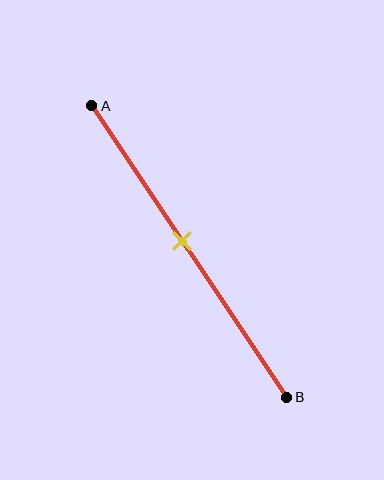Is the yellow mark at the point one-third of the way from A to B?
No, the mark is at about 45% from A, not at the 33% one-third point.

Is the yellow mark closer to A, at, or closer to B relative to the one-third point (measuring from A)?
The yellow mark is closer to point B than the one-third point of segment AB.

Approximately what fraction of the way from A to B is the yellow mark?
The yellow mark is approximately 45% of the way from A to B.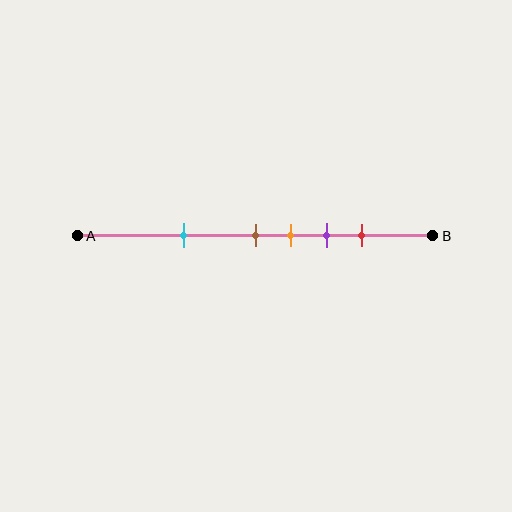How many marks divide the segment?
There are 5 marks dividing the segment.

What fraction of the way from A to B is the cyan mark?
The cyan mark is approximately 30% (0.3) of the way from A to B.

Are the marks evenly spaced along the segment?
No, the marks are not evenly spaced.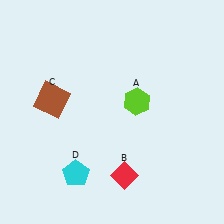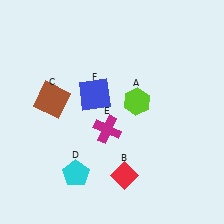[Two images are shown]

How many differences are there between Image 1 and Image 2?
There are 2 differences between the two images.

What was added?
A magenta cross (E), a blue square (F) were added in Image 2.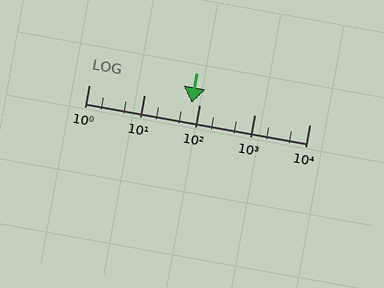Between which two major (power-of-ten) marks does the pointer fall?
The pointer is between 10 and 100.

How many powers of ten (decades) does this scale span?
The scale spans 4 decades, from 1 to 10000.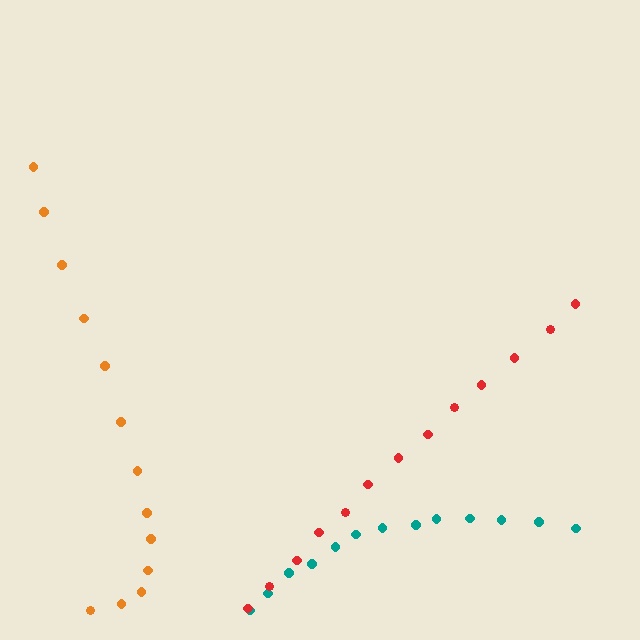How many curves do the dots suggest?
There are 3 distinct paths.